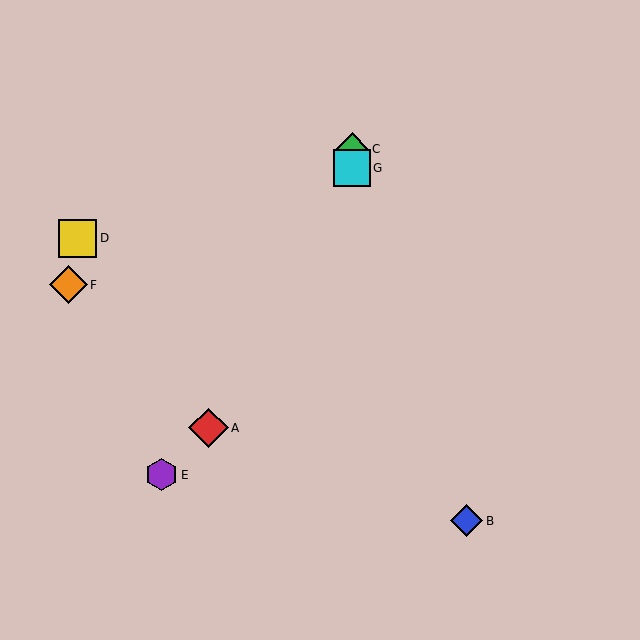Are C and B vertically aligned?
No, C is at x≈352 and B is at x≈467.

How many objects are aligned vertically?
2 objects (C, G) are aligned vertically.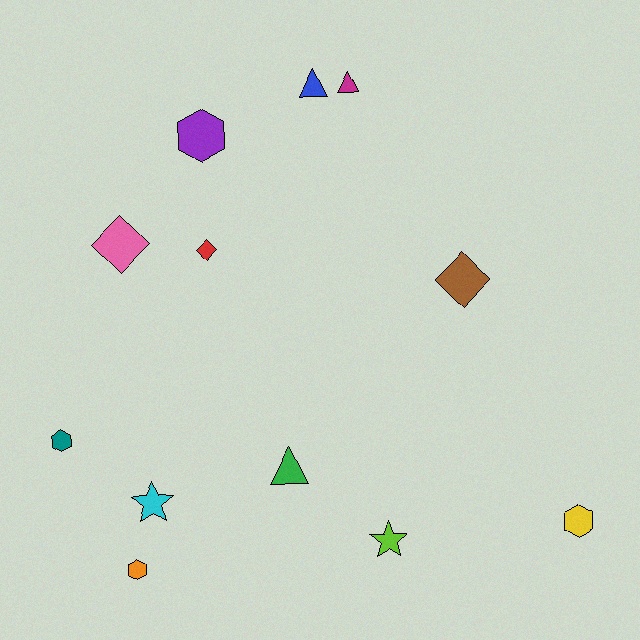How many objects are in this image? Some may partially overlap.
There are 12 objects.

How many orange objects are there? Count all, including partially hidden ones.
There is 1 orange object.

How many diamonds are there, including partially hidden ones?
There are 3 diamonds.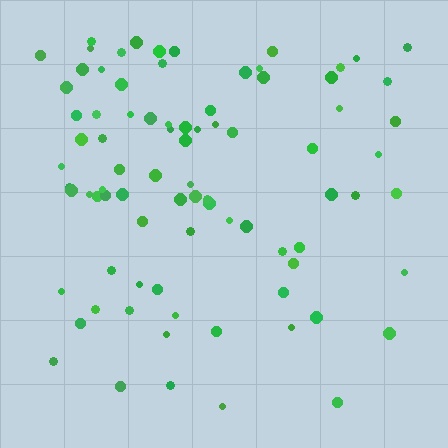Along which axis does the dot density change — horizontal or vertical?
Vertical.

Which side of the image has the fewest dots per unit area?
The bottom.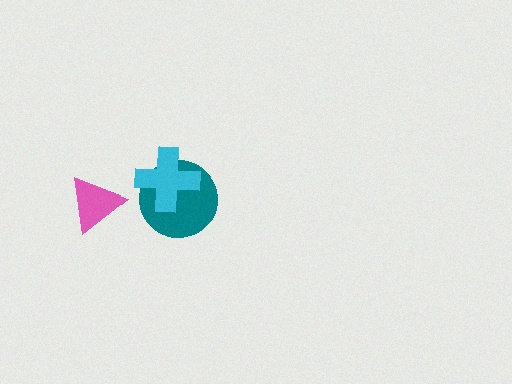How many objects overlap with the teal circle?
1 object overlaps with the teal circle.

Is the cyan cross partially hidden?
No, no other shape covers it.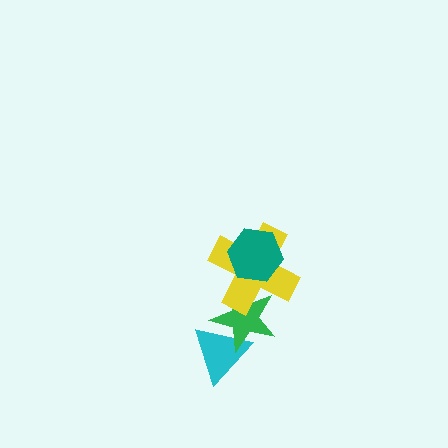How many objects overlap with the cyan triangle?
1 object overlaps with the cyan triangle.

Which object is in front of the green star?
The yellow cross is in front of the green star.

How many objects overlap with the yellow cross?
2 objects overlap with the yellow cross.